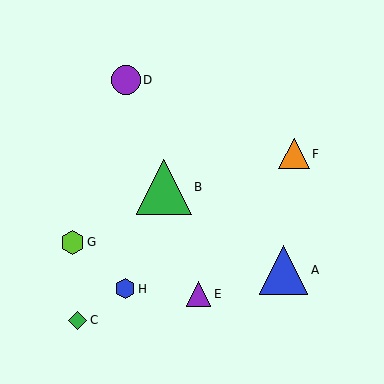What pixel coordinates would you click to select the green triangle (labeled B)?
Click at (164, 187) to select the green triangle B.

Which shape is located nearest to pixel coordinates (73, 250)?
The lime hexagon (labeled G) at (72, 242) is nearest to that location.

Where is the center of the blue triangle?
The center of the blue triangle is at (284, 270).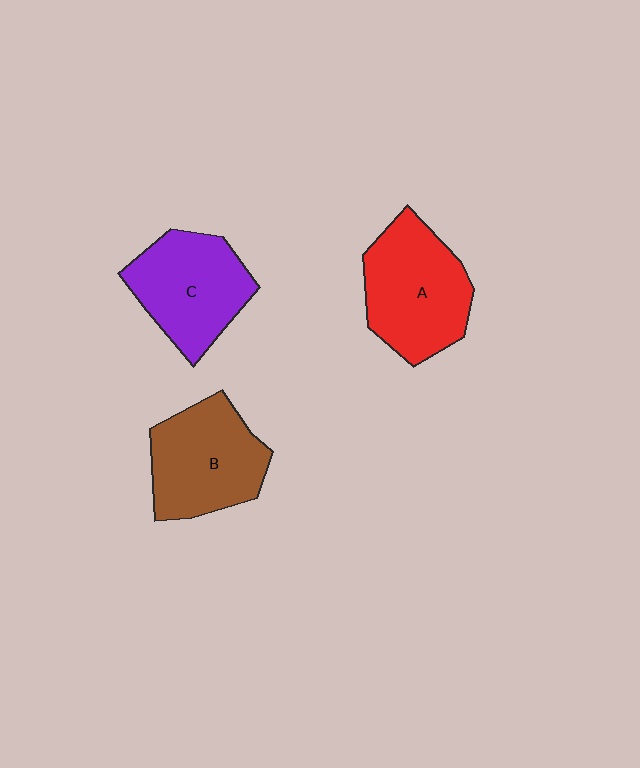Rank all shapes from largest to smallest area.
From largest to smallest: A (red), B (brown), C (purple).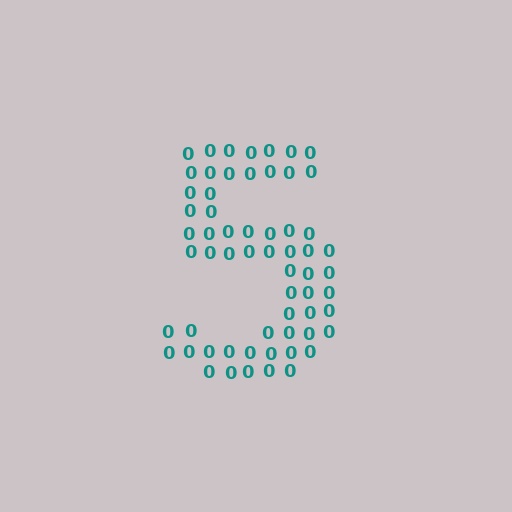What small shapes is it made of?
It is made of small digit 0's.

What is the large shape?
The large shape is the digit 5.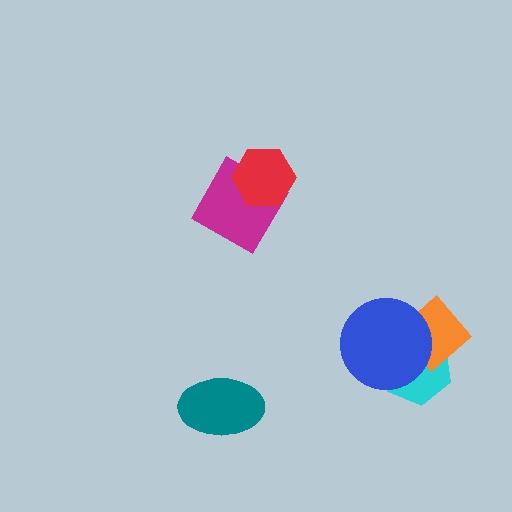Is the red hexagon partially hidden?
No, no other shape covers it.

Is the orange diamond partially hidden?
Yes, it is partially covered by another shape.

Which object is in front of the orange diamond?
The blue circle is in front of the orange diamond.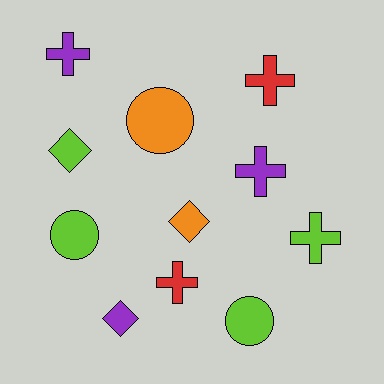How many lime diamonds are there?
There is 1 lime diamond.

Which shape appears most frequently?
Cross, with 5 objects.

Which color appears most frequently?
Lime, with 4 objects.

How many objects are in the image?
There are 11 objects.